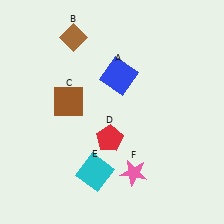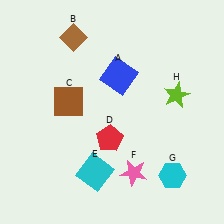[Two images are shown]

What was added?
A cyan hexagon (G), a lime star (H) were added in Image 2.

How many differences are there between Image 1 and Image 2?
There are 2 differences between the two images.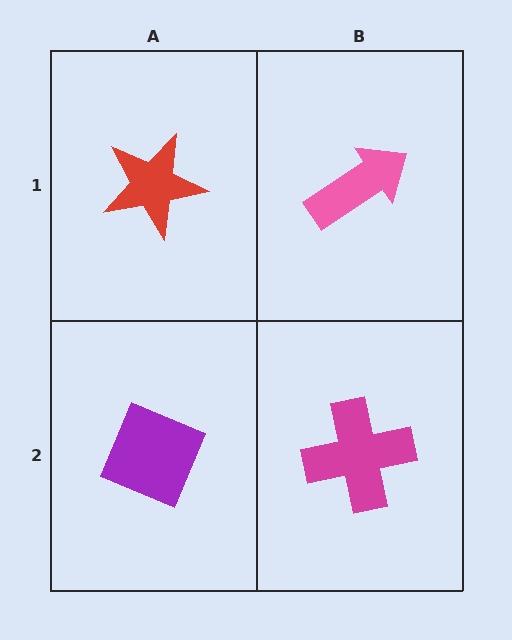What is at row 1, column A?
A red star.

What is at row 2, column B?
A magenta cross.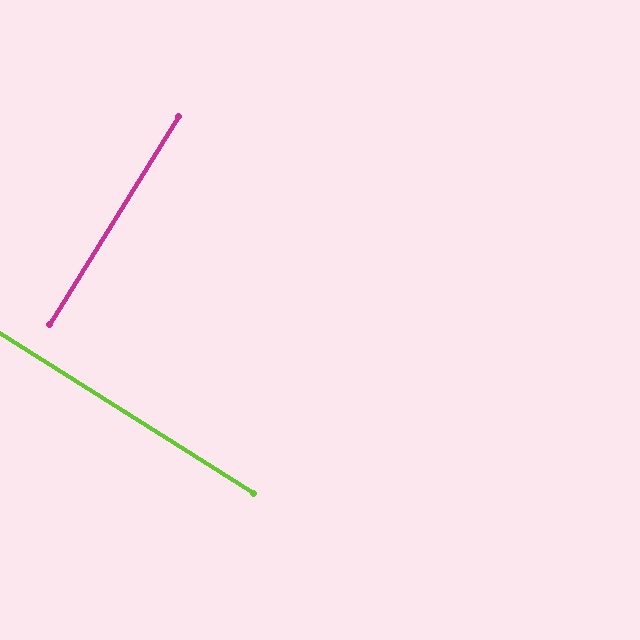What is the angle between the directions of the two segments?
Approximately 90 degrees.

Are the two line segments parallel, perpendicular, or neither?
Perpendicular — they meet at approximately 90°.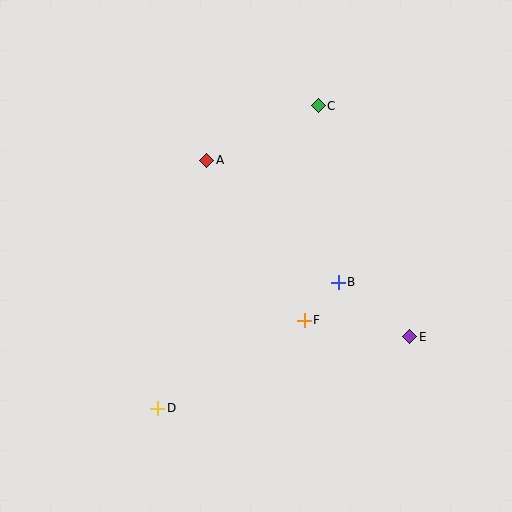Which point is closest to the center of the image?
Point F at (304, 320) is closest to the center.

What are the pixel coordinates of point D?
Point D is at (158, 408).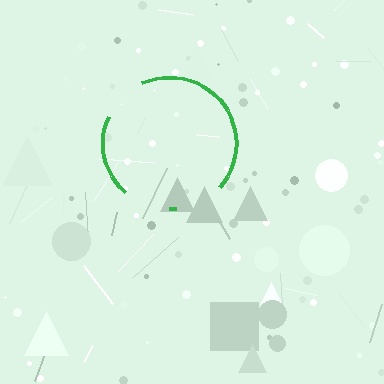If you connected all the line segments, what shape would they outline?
They would outline a circle.